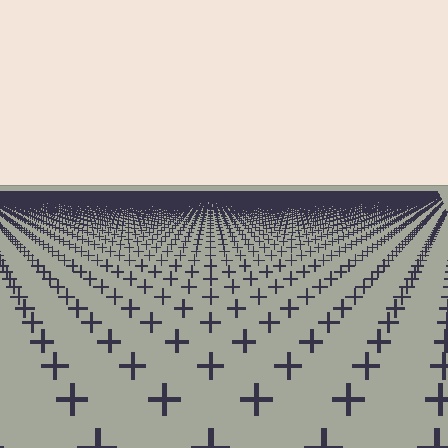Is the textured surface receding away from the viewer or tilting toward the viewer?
The surface is receding away from the viewer. Texture elements get smaller and denser toward the top.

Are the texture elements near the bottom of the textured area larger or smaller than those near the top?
Larger. Near the bottom, elements are closer to the viewer and appear at a bigger on-screen size.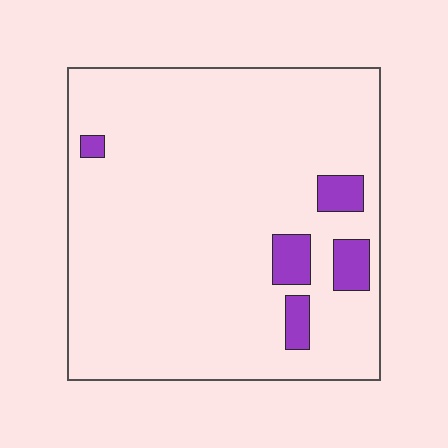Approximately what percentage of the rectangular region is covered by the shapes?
Approximately 10%.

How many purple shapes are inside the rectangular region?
5.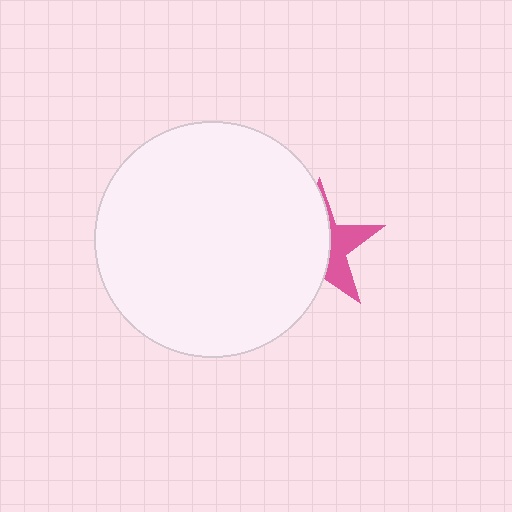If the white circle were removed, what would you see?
You would see the complete pink star.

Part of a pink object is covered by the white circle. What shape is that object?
It is a star.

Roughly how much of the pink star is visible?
A small part of it is visible (roughly 37%).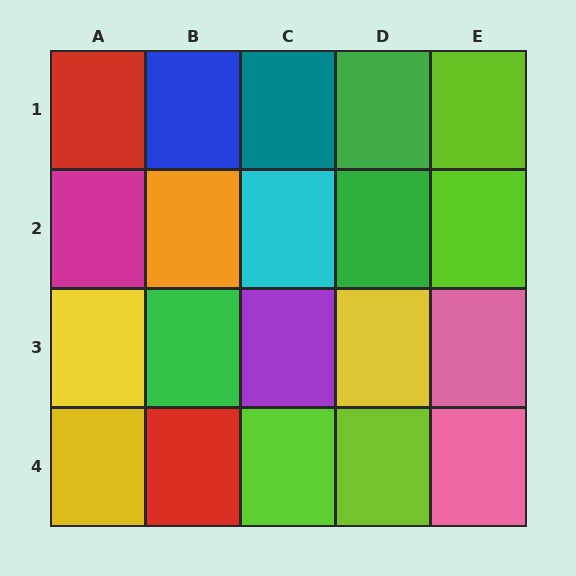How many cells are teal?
1 cell is teal.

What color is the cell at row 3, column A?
Yellow.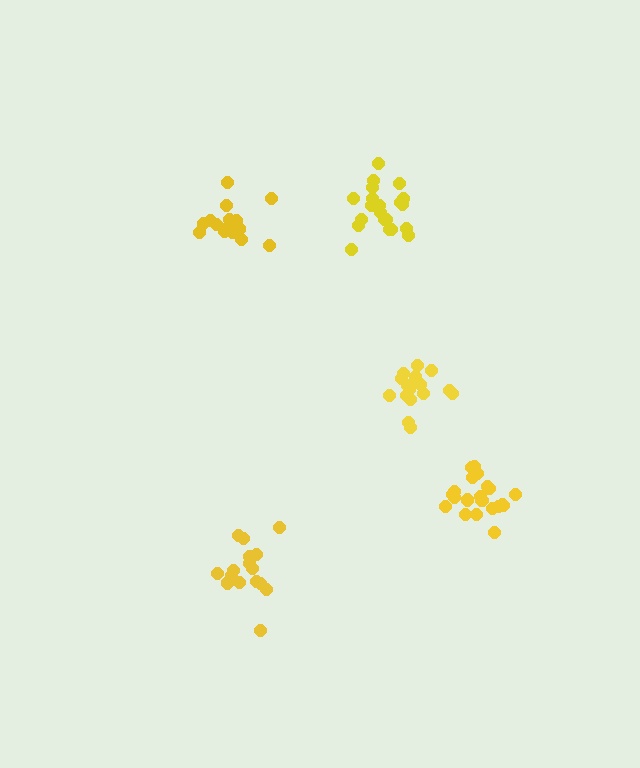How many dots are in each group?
Group 1: 16 dots, Group 2: 21 dots, Group 3: 16 dots, Group 4: 21 dots, Group 5: 16 dots (90 total).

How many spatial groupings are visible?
There are 5 spatial groupings.